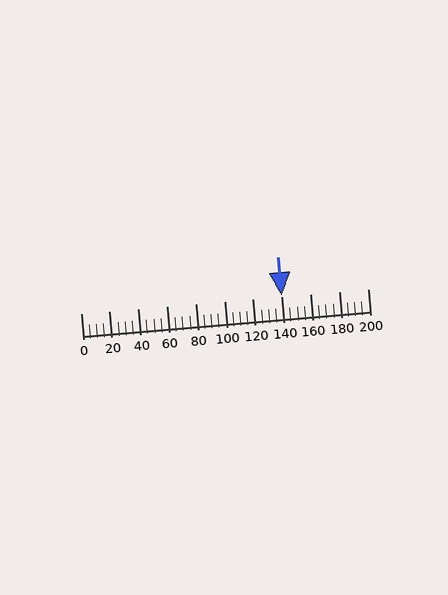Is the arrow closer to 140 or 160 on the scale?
The arrow is closer to 140.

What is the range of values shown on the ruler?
The ruler shows values from 0 to 200.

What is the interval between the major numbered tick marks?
The major tick marks are spaced 20 units apart.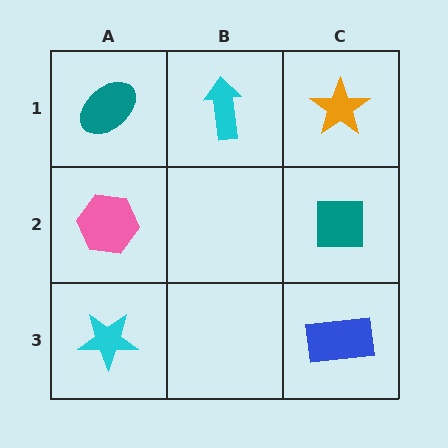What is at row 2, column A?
A pink hexagon.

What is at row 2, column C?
A teal square.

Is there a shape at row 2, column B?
No, that cell is empty.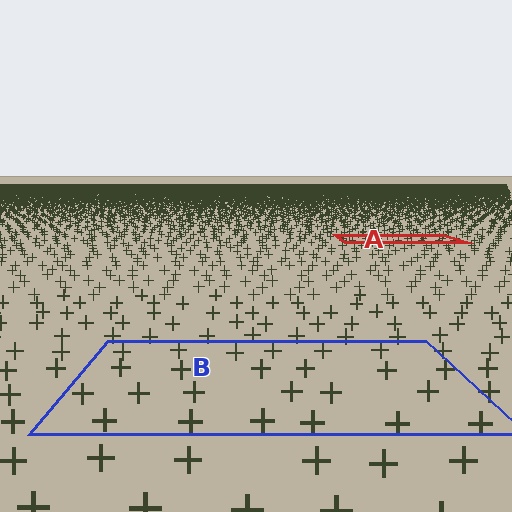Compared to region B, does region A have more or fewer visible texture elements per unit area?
Region A has more texture elements per unit area — they are packed more densely because it is farther away.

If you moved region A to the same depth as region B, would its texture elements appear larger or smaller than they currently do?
They would appear larger. At a closer depth, the same texture elements are projected at a bigger on-screen size.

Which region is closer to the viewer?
Region B is closer. The texture elements there are larger and more spread out.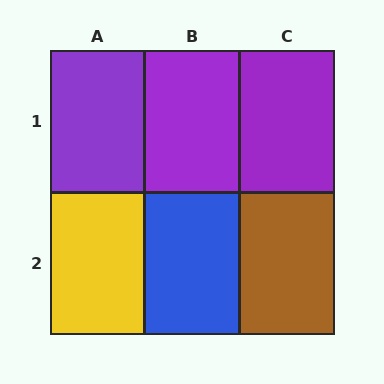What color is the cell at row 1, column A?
Purple.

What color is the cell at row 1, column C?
Purple.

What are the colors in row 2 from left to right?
Yellow, blue, brown.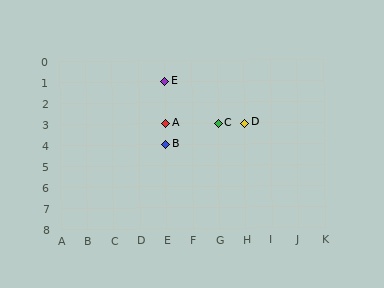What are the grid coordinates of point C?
Point C is at grid coordinates (G, 3).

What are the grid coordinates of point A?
Point A is at grid coordinates (E, 3).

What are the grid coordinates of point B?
Point B is at grid coordinates (E, 4).